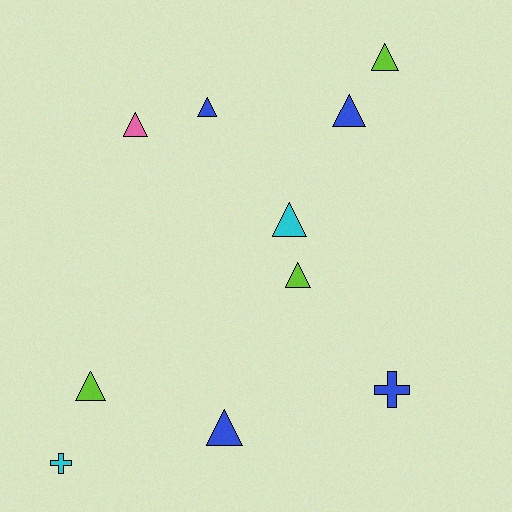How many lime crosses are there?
There are no lime crosses.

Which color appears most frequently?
Blue, with 4 objects.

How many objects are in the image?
There are 10 objects.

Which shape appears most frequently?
Triangle, with 8 objects.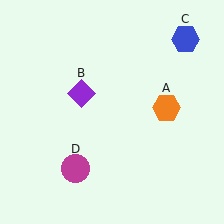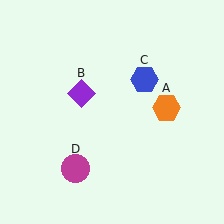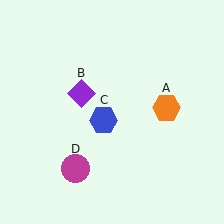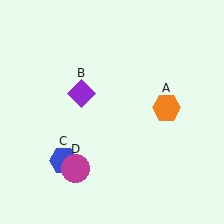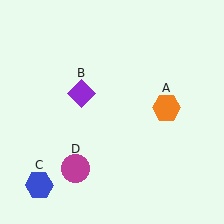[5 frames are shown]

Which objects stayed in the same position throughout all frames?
Orange hexagon (object A) and purple diamond (object B) and magenta circle (object D) remained stationary.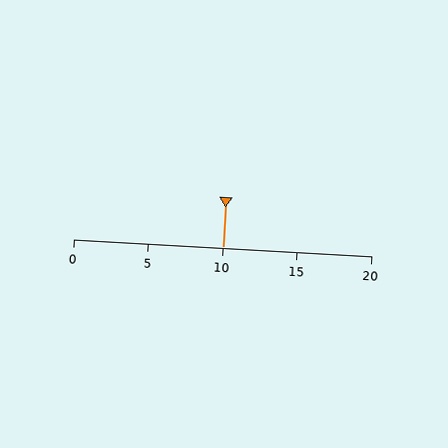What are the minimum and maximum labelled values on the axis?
The axis runs from 0 to 20.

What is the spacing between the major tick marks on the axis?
The major ticks are spaced 5 apart.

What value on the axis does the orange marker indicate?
The marker indicates approximately 10.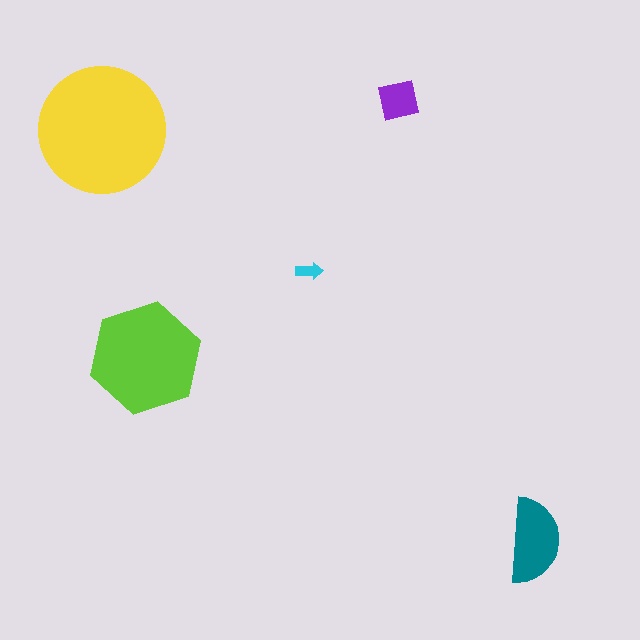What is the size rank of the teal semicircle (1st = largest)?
3rd.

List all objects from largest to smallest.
The yellow circle, the lime hexagon, the teal semicircle, the purple square, the cyan arrow.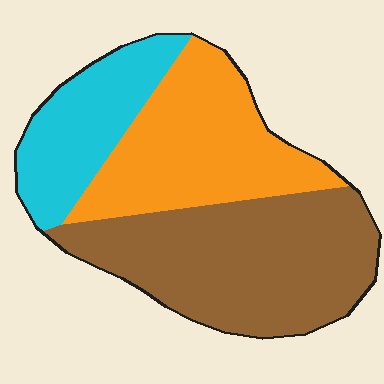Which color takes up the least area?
Cyan, at roughly 20%.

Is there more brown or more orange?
Brown.